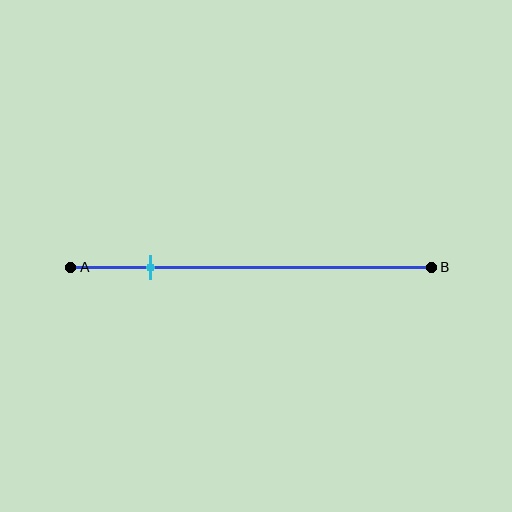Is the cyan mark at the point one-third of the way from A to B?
No, the mark is at about 20% from A, not at the 33% one-third point.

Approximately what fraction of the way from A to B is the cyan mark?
The cyan mark is approximately 20% of the way from A to B.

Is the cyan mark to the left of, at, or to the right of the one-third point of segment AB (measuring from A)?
The cyan mark is to the left of the one-third point of segment AB.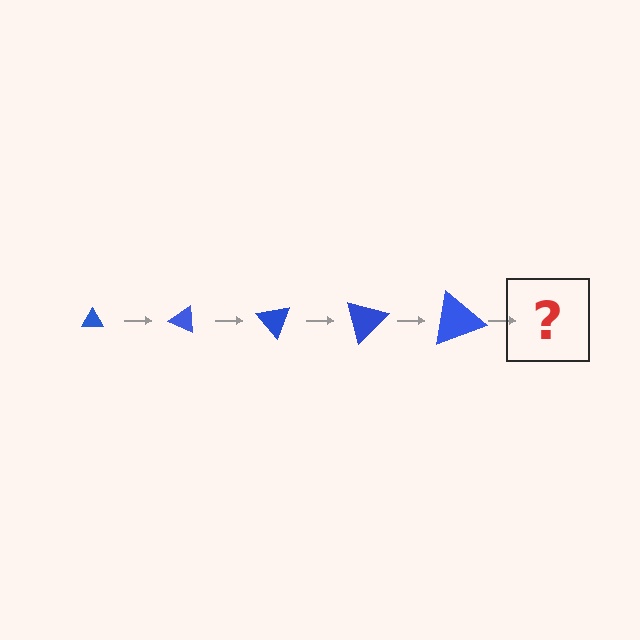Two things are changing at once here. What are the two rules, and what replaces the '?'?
The two rules are that the triangle grows larger each step and it rotates 25 degrees each step. The '?' should be a triangle, larger than the previous one and rotated 125 degrees from the start.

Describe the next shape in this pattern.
It should be a triangle, larger than the previous one and rotated 125 degrees from the start.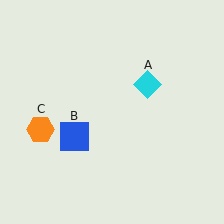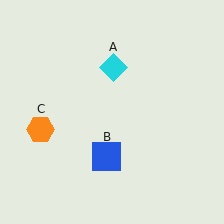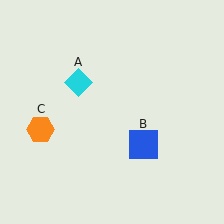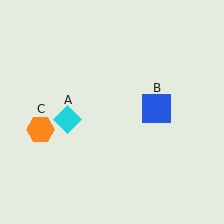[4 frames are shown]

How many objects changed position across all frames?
2 objects changed position: cyan diamond (object A), blue square (object B).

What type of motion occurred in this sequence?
The cyan diamond (object A), blue square (object B) rotated counterclockwise around the center of the scene.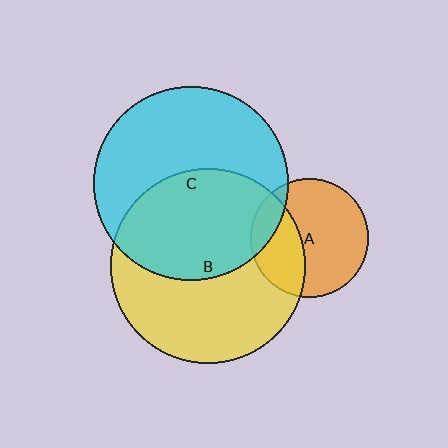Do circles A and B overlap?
Yes.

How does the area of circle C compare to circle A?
Approximately 2.7 times.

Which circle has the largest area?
Circle B (yellow).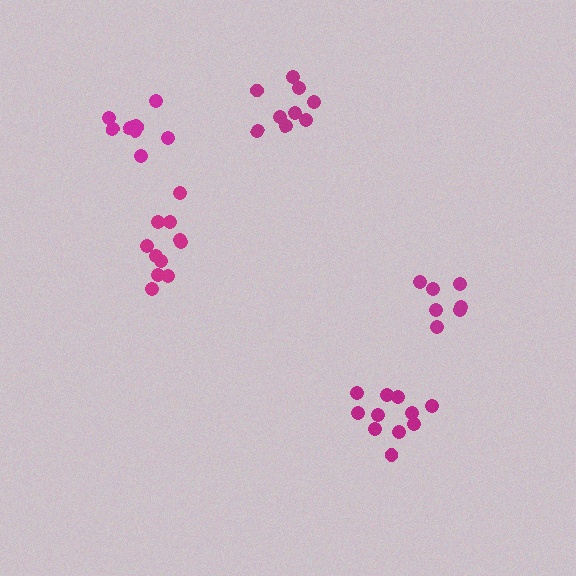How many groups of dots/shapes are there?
There are 5 groups.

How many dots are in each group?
Group 1: 9 dots, Group 2: 7 dots, Group 3: 11 dots, Group 4: 9 dots, Group 5: 11 dots (47 total).